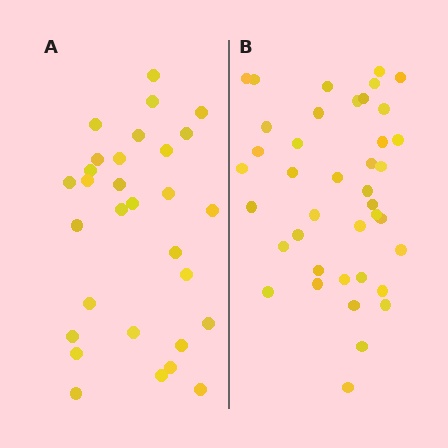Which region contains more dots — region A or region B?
Region B (the right region) has more dots.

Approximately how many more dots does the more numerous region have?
Region B has roughly 10 or so more dots than region A.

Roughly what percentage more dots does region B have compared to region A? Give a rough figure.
About 35% more.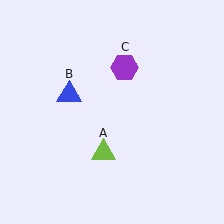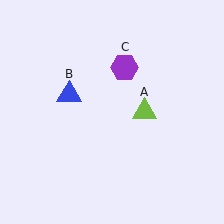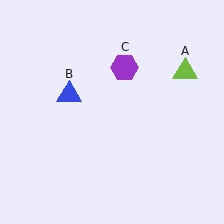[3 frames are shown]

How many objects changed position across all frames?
1 object changed position: lime triangle (object A).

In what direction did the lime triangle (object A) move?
The lime triangle (object A) moved up and to the right.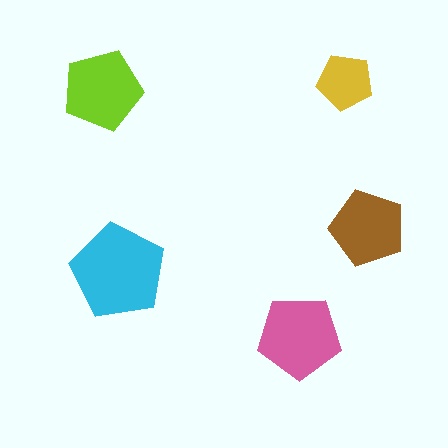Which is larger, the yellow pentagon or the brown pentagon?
The brown one.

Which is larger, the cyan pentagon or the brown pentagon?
The cyan one.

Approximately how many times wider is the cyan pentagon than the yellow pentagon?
About 1.5 times wider.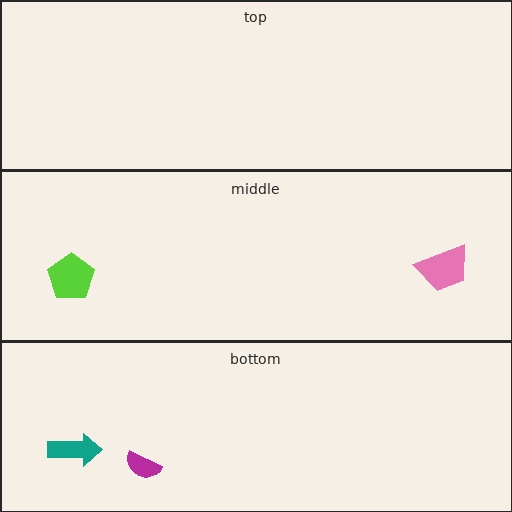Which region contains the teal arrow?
The bottom region.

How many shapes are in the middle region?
2.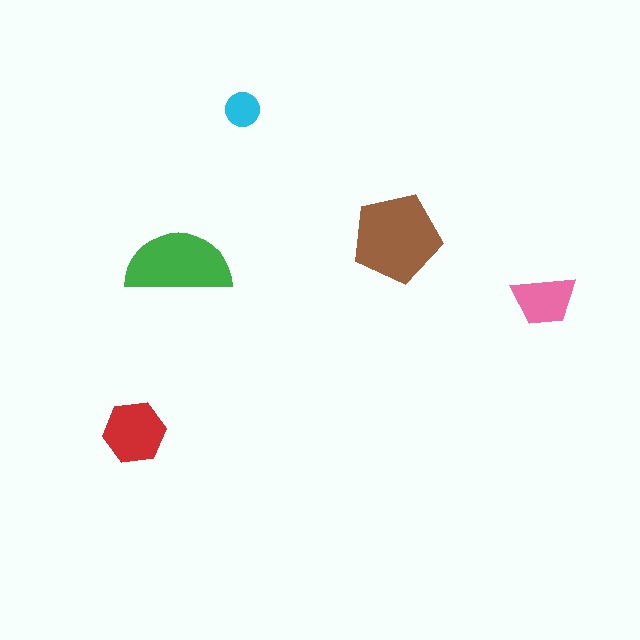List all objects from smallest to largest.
The cyan circle, the pink trapezoid, the red hexagon, the green semicircle, the brown pentagon.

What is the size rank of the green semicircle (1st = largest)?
2nd.